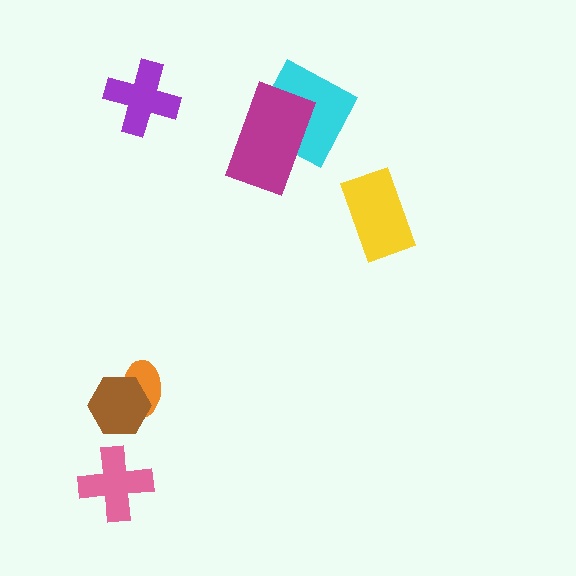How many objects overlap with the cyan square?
1 object overlaps with the cyan square.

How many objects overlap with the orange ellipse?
1 object overlaps with the orange ellipse.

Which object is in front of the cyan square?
The magenta rectangle is in front of the cyan square.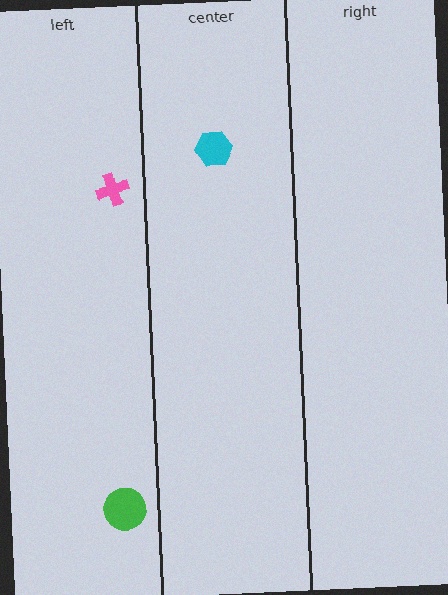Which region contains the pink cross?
The left region.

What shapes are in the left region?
The pink cross, the green circle.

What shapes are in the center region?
The cyan hexagon.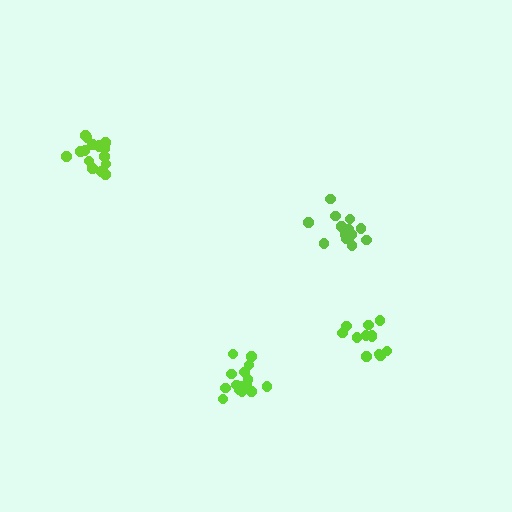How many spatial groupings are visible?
There are 4 spatial groupings.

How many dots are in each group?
Group 1: 16 dots, Group 2: 12 dots, Group 3: 14 dots, Group 4: 16 dots (58 total).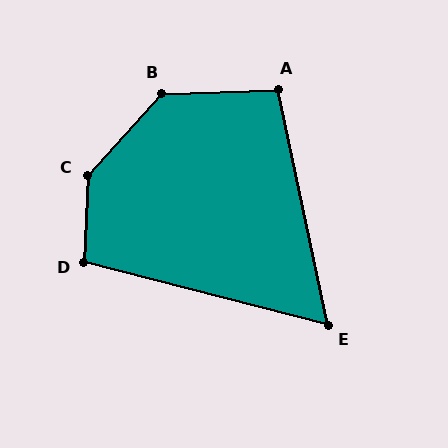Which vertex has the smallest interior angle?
E, at approximately 64 degrees.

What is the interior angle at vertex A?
Approximately 100 degrees (obtuse).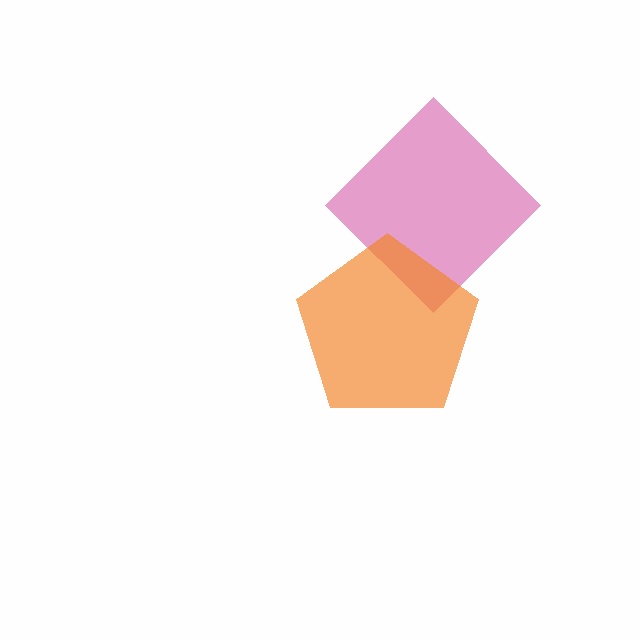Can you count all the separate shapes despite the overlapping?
Yes, there are 2 separate shapes.